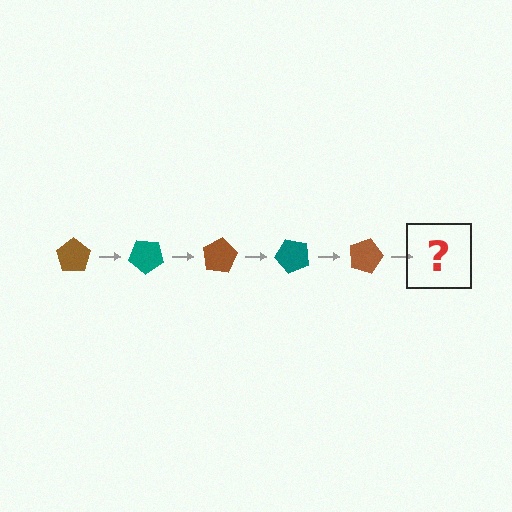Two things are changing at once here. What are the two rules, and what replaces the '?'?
The two rules are that it rotates 40 degrees each step and the color cycles through brown and teal. The '?' should be a teal pentagon, rotated 200 degrees from the start.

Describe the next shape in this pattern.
It should be a teal pentagon, rotated 200 degrees from the start.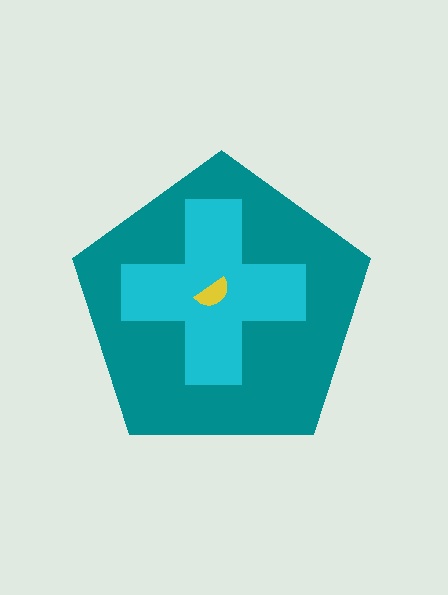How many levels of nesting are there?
3.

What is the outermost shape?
The teal pentagon.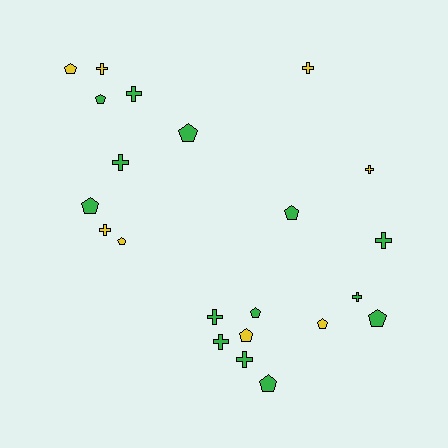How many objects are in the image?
There are 22 objects.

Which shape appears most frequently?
Pentagon, with 11 objects.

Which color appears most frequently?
Green, with 14 objects.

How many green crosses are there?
There are 7 green crosses.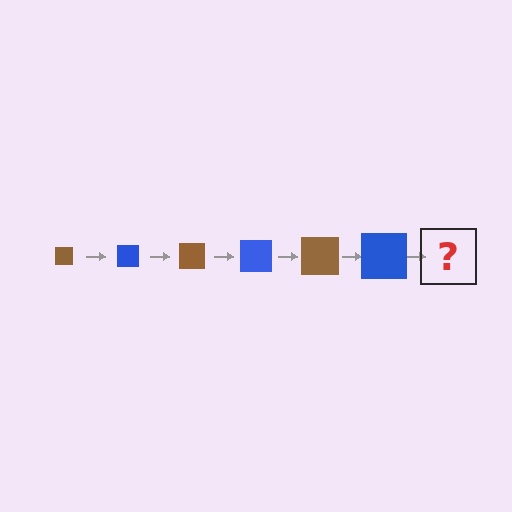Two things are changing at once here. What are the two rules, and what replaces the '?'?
The two rules are that the square grows larger each step and the color cycles through brown and blue. The '?' should be a brown square, larger than the previous one.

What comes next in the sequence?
The next element should be a brown square, larger than the previous one.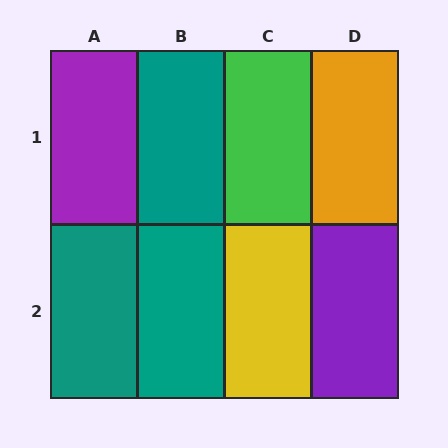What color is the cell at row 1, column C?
Green.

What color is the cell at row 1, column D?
Orange.